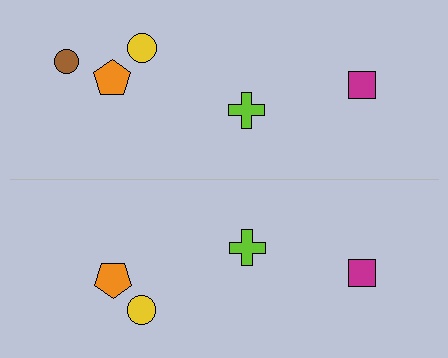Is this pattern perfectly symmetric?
No, the pattern is not perfectly symmetric. A brown circle is missing from the bottom side.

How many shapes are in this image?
There are 9 shapes in this image.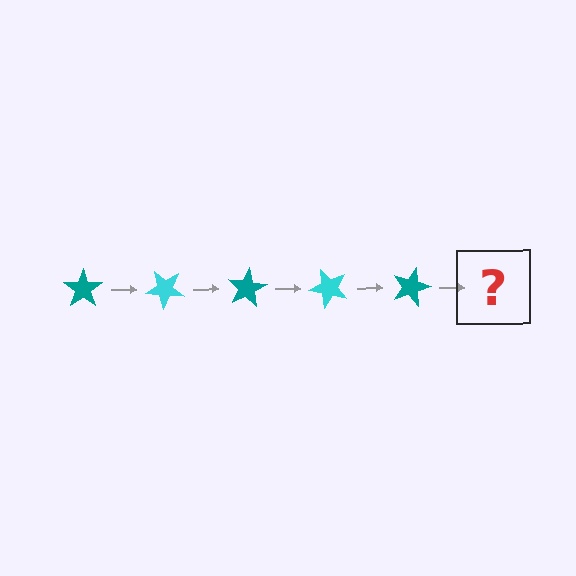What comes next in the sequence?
The next element should be a cyan star, rotated 200 degrees from the start.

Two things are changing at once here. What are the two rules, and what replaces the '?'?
The two rules are that it rotates 40 degrees each step and the color cycles through teal and cyan. The '?' should be a cyan star, rotated 200 degrees from the start.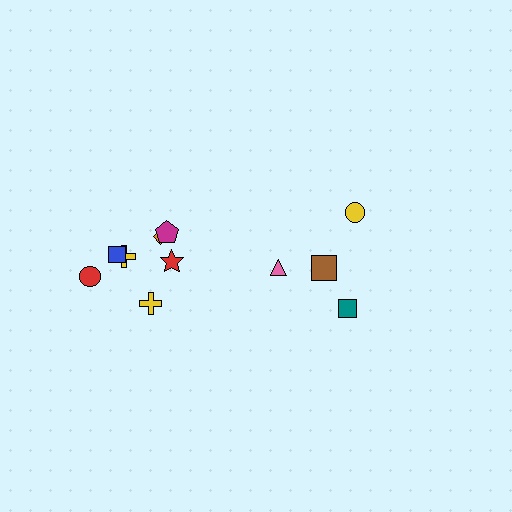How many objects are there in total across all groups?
There are 11 objects.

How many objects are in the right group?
There are 4 objects.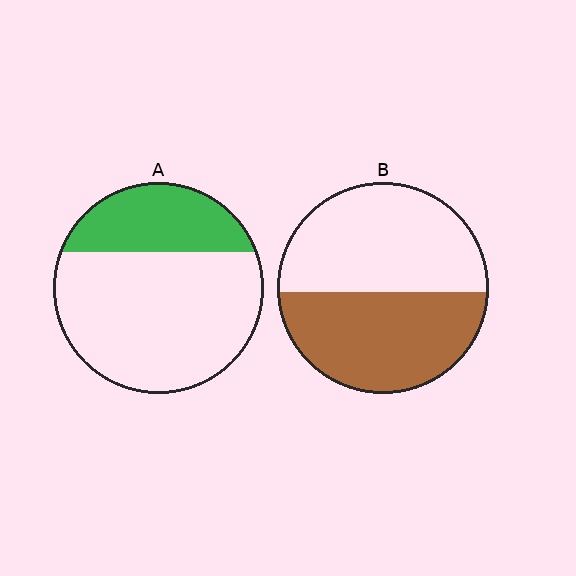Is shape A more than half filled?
No.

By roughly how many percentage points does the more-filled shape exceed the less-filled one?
By roughly 20 percentage points (B over A).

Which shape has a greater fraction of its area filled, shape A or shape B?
Shape B.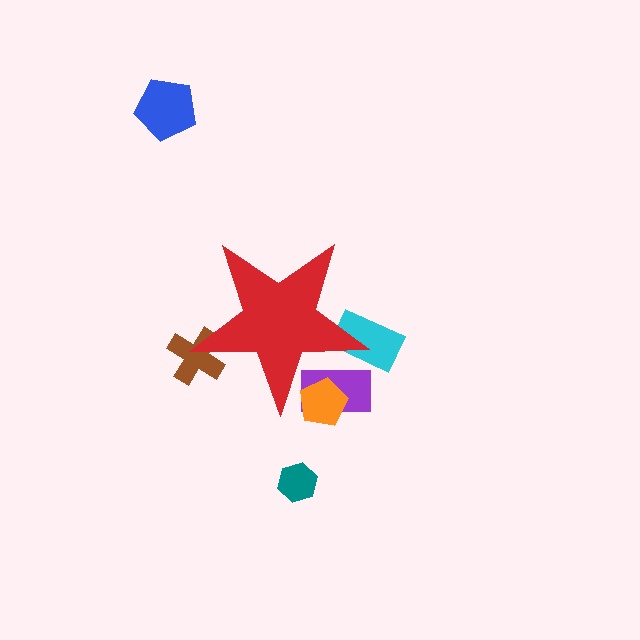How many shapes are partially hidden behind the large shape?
4 shapes are partially hidden.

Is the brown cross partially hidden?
Yes, the brown cross is partially hidden behind the red star.